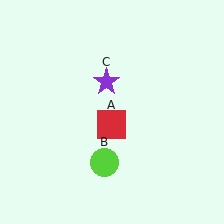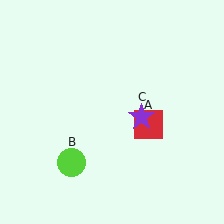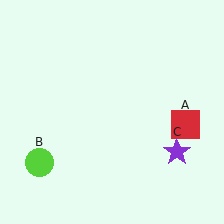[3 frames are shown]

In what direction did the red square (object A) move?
The red square (object A) moved right.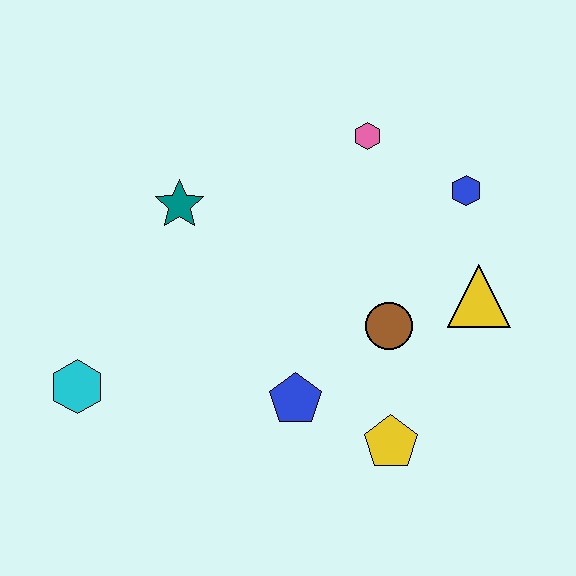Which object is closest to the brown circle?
The yellow triangle is closest to the brown circle.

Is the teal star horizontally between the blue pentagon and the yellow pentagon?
No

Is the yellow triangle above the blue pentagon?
Yes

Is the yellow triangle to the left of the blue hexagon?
No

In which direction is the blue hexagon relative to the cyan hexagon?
The blue hexagon is to the right of the cyan hexagon.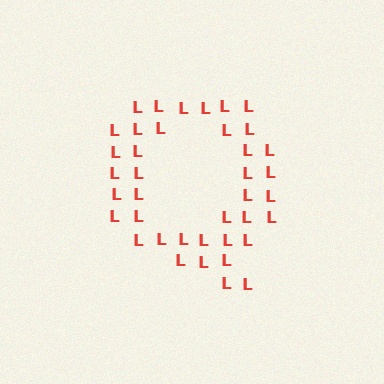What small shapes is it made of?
It is made of small letter L's.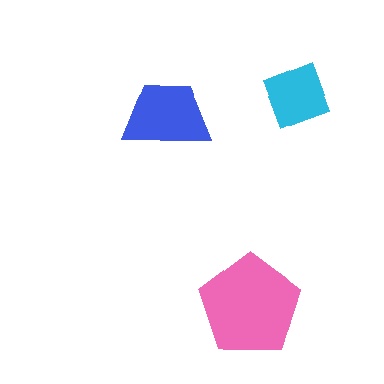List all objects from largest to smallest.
The pink pentagon, the blue trapezoid, the cyan square.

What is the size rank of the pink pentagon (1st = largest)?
1st.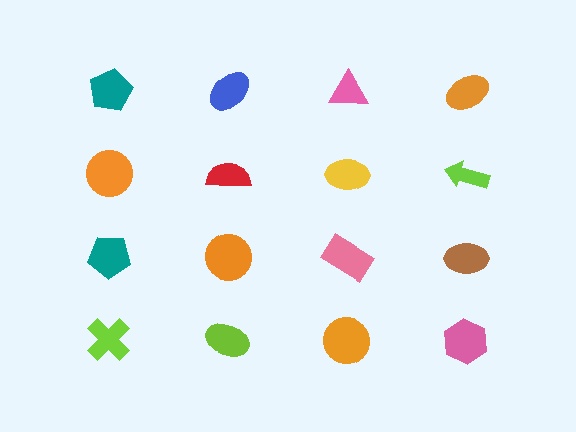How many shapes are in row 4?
4 shapes.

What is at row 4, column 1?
A lime cross.